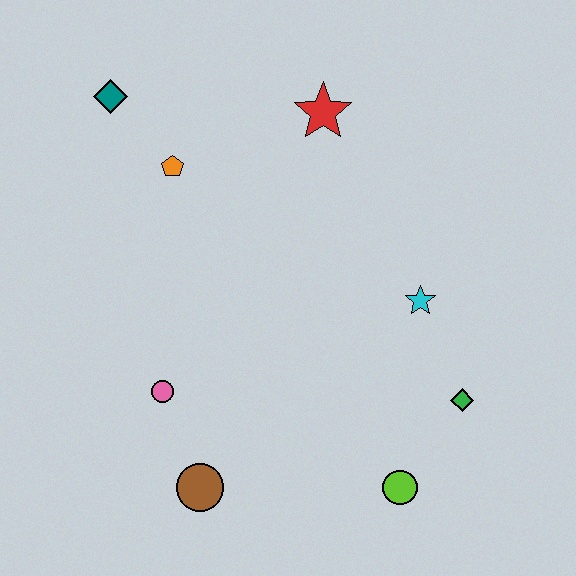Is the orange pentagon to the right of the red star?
No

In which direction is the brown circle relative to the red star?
The brown circle is below the red star.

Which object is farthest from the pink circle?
The red star is farthest from the pink circle.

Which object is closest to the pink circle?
The brown circle is closest to the pink circle.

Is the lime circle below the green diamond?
Yes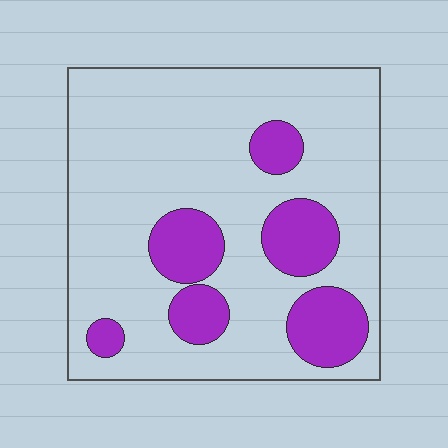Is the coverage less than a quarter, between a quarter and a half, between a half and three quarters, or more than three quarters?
Less than a quarter.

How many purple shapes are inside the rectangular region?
6.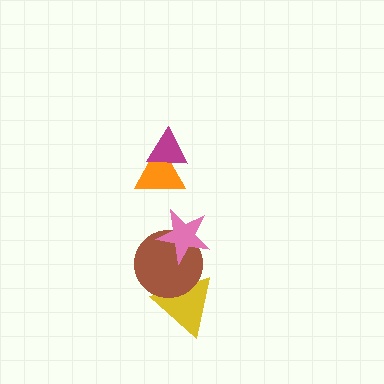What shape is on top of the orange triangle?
The magenta triangle is on top of the orange triangle.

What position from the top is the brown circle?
The brown circle is 4th from the top.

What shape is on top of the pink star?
The orange triangle is on top of the pink star.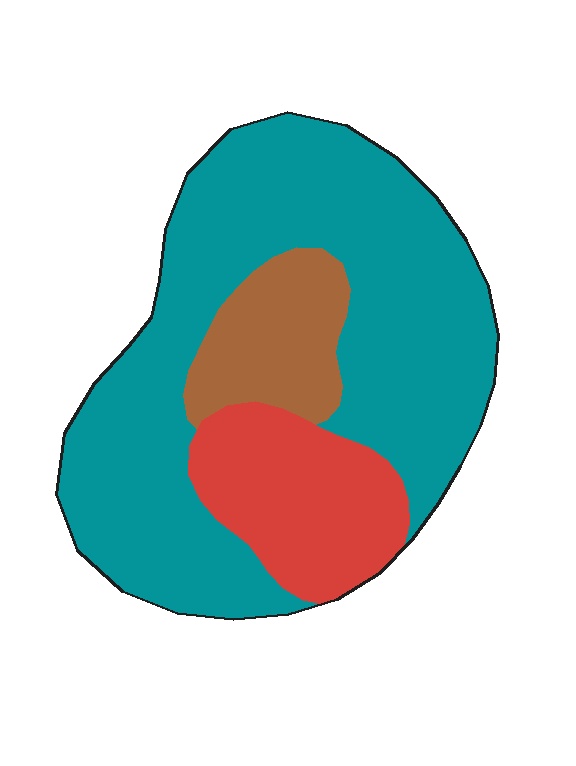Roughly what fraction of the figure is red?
Red covers roughly 20% of the figure.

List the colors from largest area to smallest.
From largest to smallest: teal, red, brown.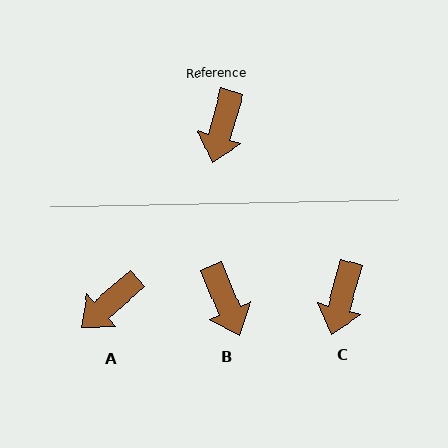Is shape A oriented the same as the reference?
No, it is off by about 33 degrees.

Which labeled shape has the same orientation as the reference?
C.